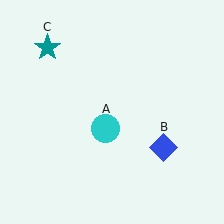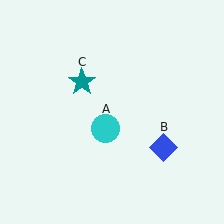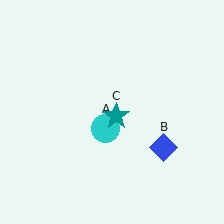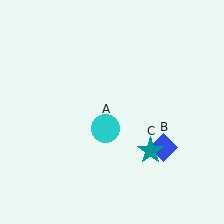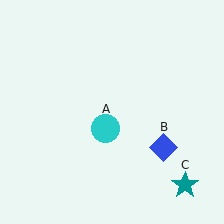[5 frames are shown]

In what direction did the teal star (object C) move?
The teal star (object C) moved down and to the right.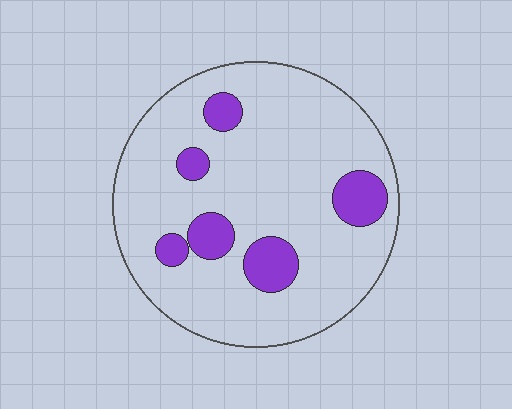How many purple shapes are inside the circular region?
6.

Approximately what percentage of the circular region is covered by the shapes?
Approximately 15%.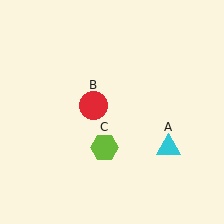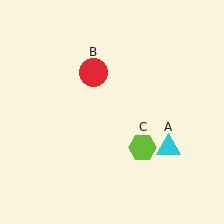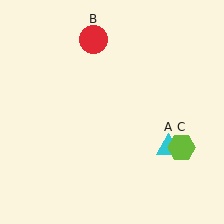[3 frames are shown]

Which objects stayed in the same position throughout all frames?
Cyan triangle (object A) remained stationary.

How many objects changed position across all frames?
2 objects changed position: red circle (object B), lime hexagon (object C).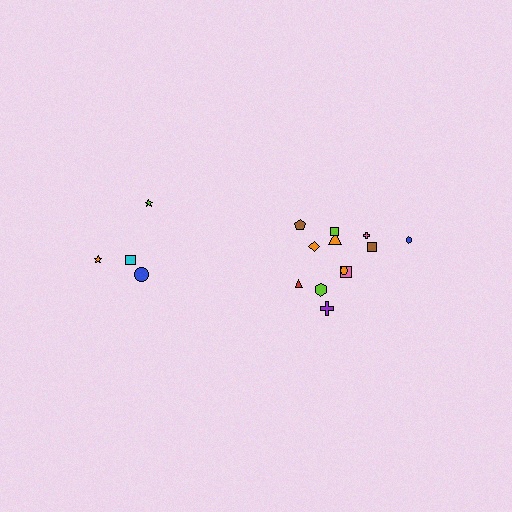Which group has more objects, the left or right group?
The right group.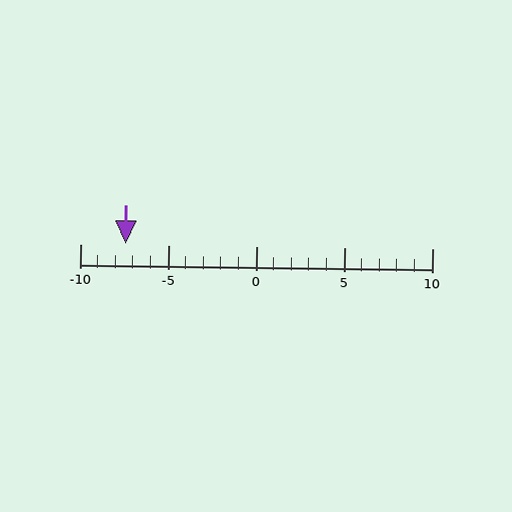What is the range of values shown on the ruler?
The ruler shows values from -10 to 10.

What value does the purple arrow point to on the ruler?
The purple arrow points to approximately -7.